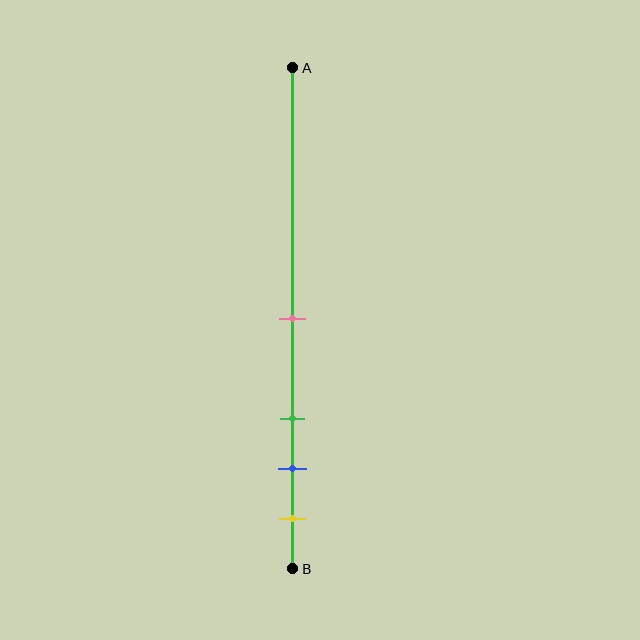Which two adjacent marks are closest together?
The blue and yellow marks are the closest adjacent pair.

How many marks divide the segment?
There are 4 marks dividing the segment.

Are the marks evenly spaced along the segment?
No, the marks are not evenly spaced.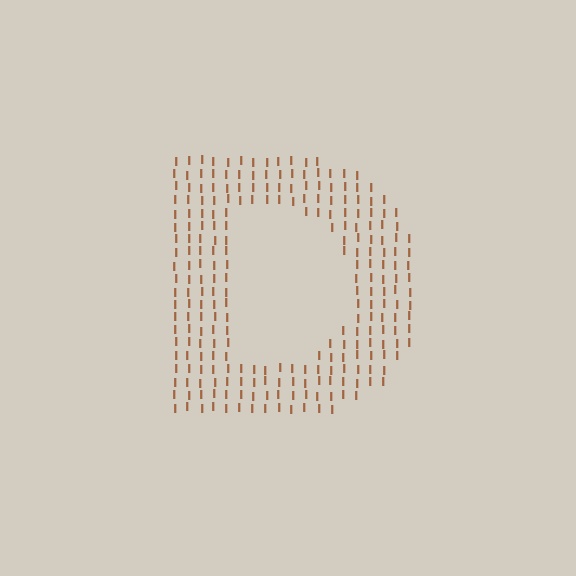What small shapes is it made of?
It is made of small letter I's.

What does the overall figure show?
The overall figure shows the letter D.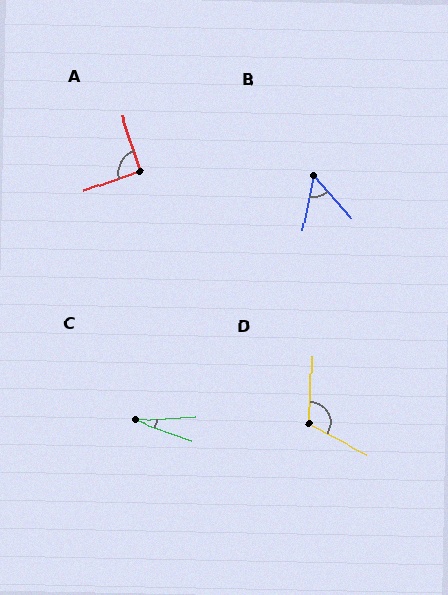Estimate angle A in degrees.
Approximately 92 degrees.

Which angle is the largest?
D, at approximately 116 degrees.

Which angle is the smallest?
C, at approximately 22 degrees.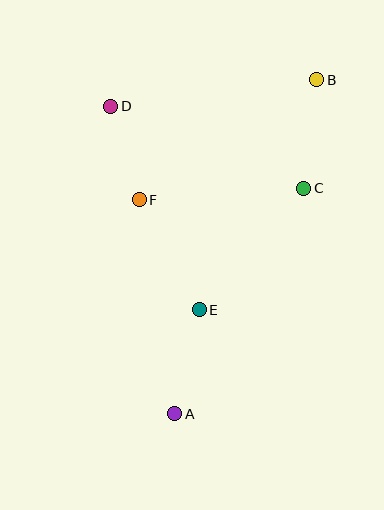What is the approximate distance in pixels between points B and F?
The distance between B and F is approximately 214 pixels.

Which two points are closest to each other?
Points D and F are closest to each other.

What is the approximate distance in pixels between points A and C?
The distance between A and C is approximately 260 pixels.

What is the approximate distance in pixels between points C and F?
The distance between C and F is approximately 165 pixels.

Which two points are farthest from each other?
Points A and B are farthest from each other.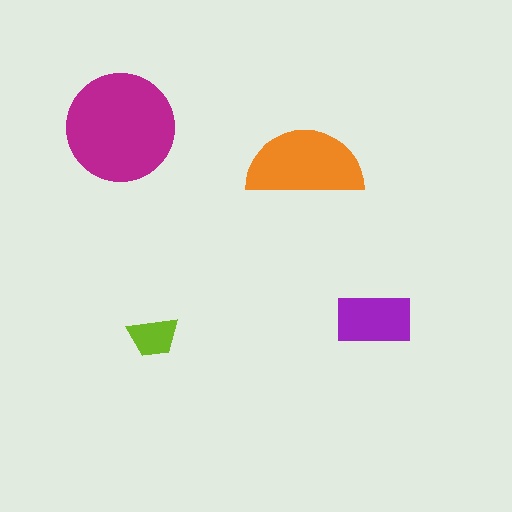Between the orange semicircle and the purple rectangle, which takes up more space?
The orange semicircle.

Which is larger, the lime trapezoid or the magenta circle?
The magenta circle.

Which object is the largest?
The magenta circle.